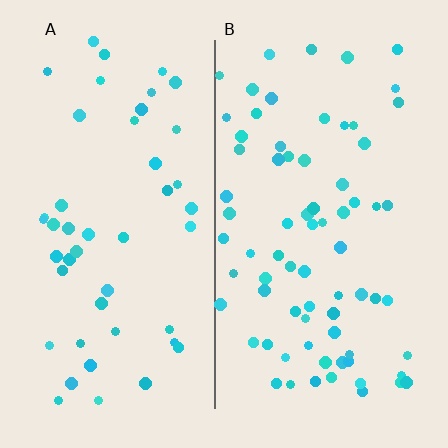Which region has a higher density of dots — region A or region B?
B (the right).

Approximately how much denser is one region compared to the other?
Approximately 1.6× — region B over region A.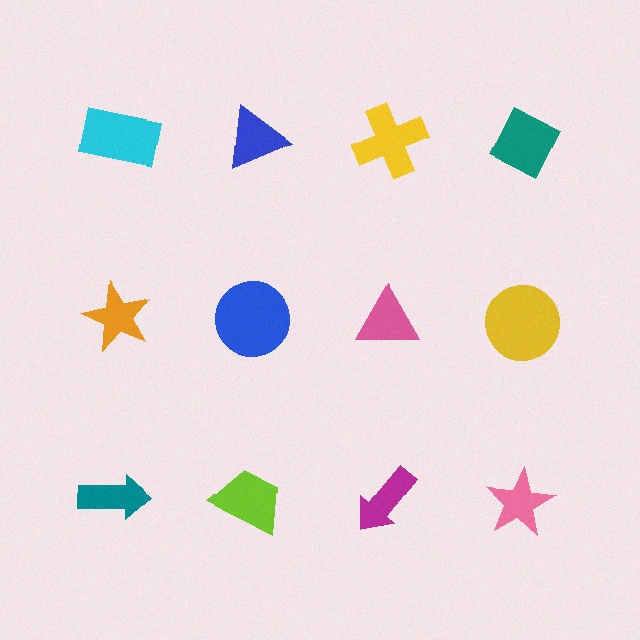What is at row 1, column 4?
A teal diamond.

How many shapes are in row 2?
4 shapes.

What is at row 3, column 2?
A lime trapezoid.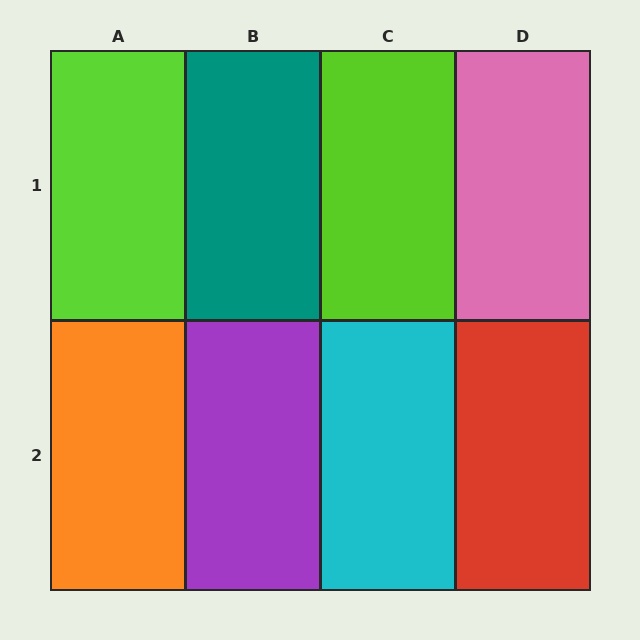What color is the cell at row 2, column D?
Red.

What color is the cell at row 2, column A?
Orange.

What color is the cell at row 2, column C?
Cyan.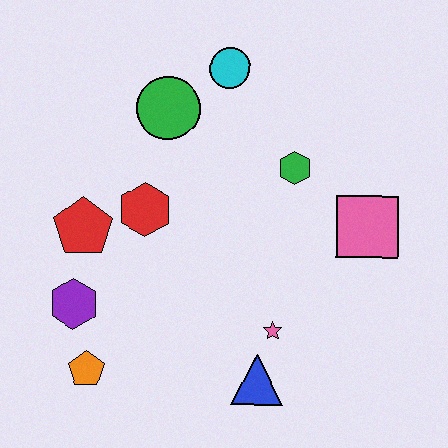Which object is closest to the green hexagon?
The pink square is closest to the green hexagon.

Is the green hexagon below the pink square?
No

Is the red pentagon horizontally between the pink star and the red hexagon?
No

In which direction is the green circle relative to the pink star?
The green circle is above the pink star.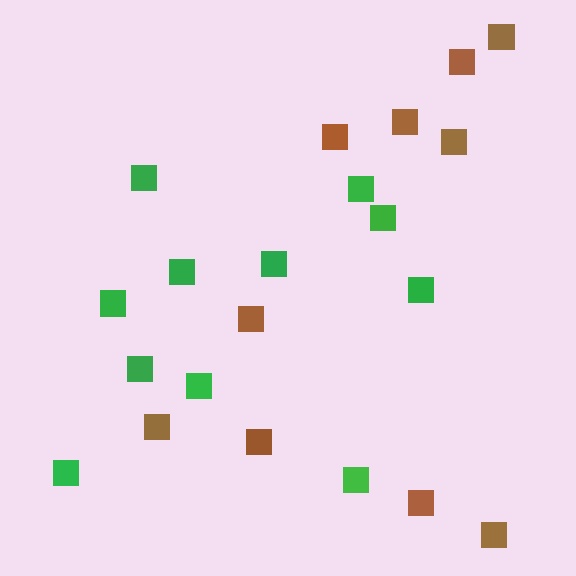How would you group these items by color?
There are 2 groups: one group of green squares (11) and one group of brown squares (10).